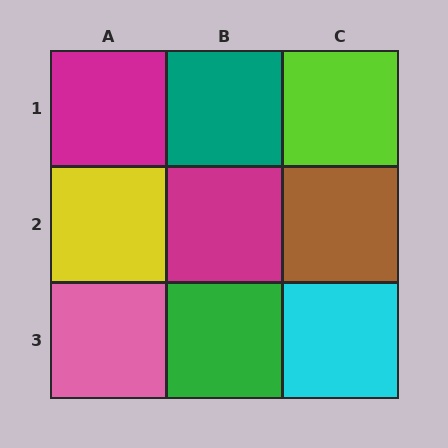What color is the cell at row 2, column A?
Yellow.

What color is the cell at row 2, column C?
Brown.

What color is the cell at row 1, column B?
Teal.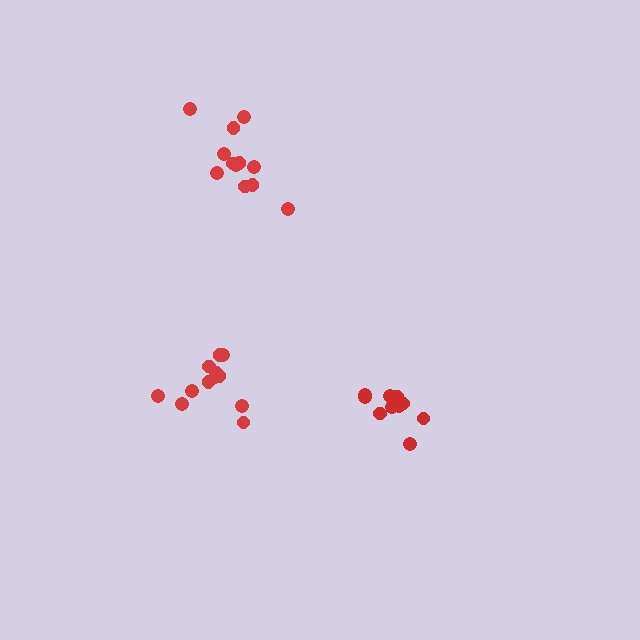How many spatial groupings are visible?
There are 3 spatial groupings.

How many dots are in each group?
Group 1: 12 dots, Group 2: 10 dots, Group 3: 12 dots (34 total).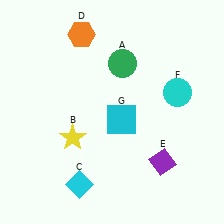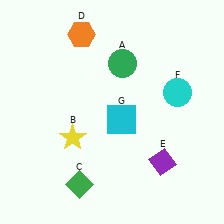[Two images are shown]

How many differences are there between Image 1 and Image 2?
There is 1 difference between the two images.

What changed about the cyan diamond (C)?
In Image 1, C is cyan. In Image 2, it changed to green.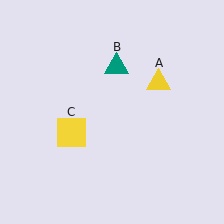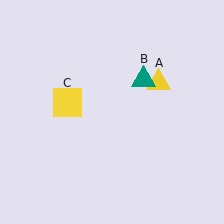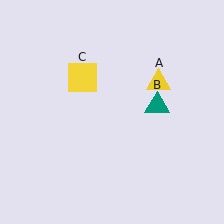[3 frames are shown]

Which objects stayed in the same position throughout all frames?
Yellow triangle (object A) remained stationary.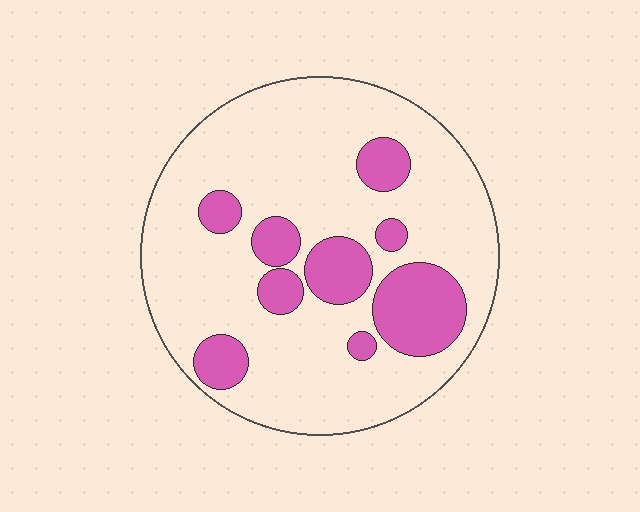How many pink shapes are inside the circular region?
9.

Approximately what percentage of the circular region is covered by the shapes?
Approximately 20%.